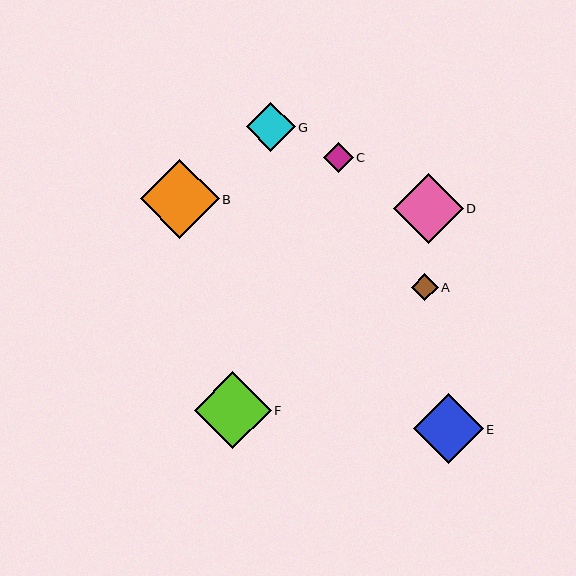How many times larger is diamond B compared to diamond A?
Diamond B is approximately 2.9 times the size of diamond A.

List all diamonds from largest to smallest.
From largest to smallest: B, F, E, D, G, C, A.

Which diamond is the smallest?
Diamond A is the smallest with a size of approximately 27 pixels.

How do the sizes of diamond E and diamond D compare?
Diamond E and diamond D are approximately the same size.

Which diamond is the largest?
Diamond B is the largest with a size of approximately 79 pixels.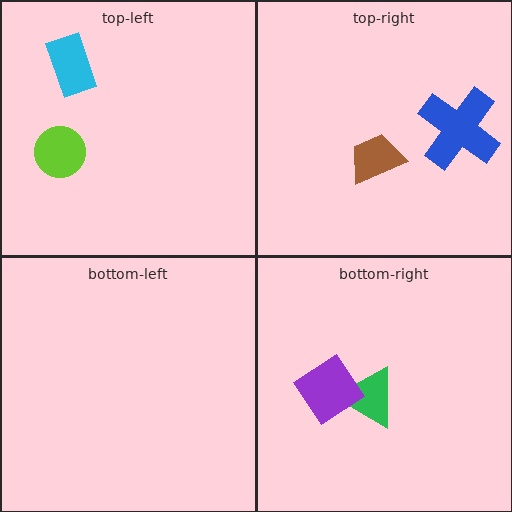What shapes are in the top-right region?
The blue cross, the brown trapezoid.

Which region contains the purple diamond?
The bottom-right region.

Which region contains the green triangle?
The bottom-right region.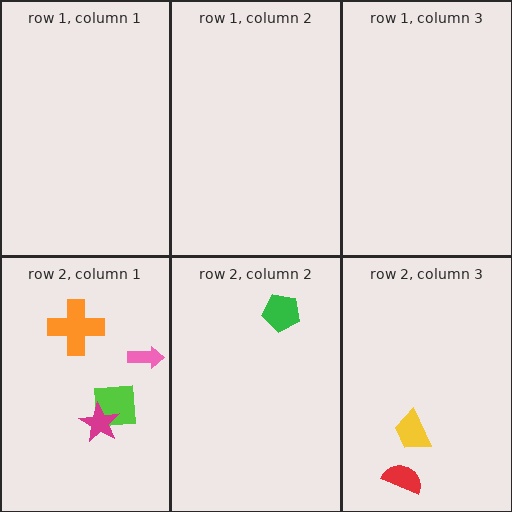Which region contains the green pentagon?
The row 2, column 2 region.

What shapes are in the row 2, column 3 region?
The yellow trapezoid, the red semicircle.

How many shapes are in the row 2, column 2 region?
1.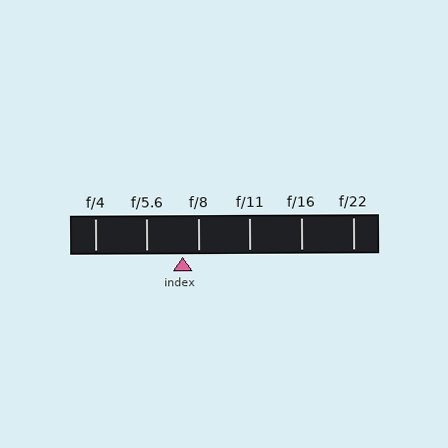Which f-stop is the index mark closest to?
The index mark is closest to f/8.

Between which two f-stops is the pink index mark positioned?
The index mark is between f/5.6 and f/8.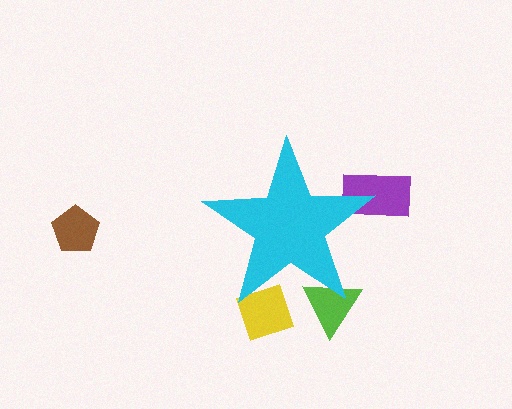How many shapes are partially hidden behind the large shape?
3 shapes are partially hidden.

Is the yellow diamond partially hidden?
Yes, the yellow diamond is partially hidden behind the cyan star.